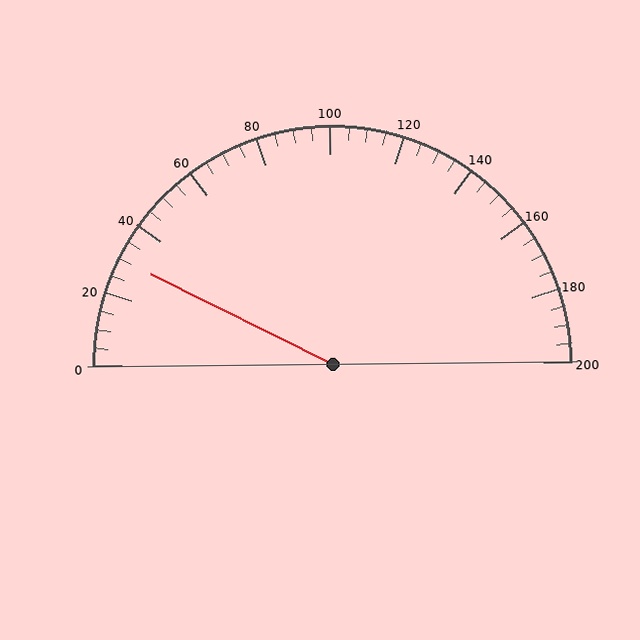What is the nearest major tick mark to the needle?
The nearest major tick mark is 40.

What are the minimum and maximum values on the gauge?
The gauge ranges from 0 to 200.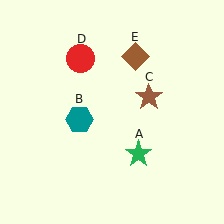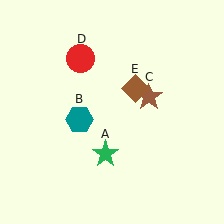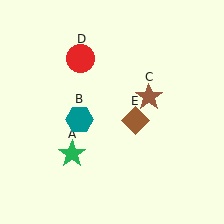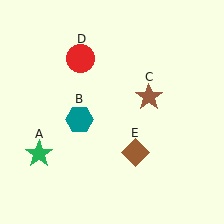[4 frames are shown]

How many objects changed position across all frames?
2 objects changed position: green star (object A), brown diamond (object E).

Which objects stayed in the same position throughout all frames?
Teal hexagon (object B) and brown star (object C) and red circle (object D) remained stationary.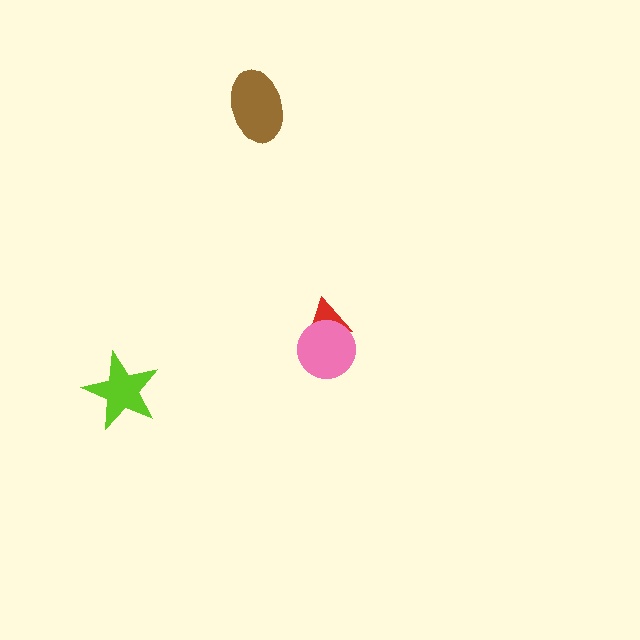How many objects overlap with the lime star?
0 objects overlap with the lime star.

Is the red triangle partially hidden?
Yes, it is partially covered by another shape.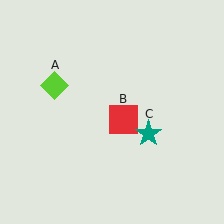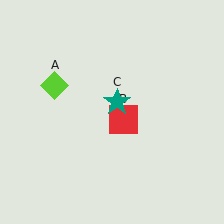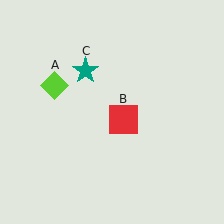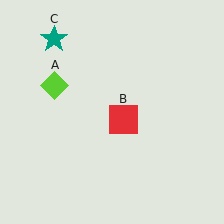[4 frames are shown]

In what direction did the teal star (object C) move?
The teal star (object C) moved up and to the left.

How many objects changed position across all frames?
1 object changed position: teal star (object C).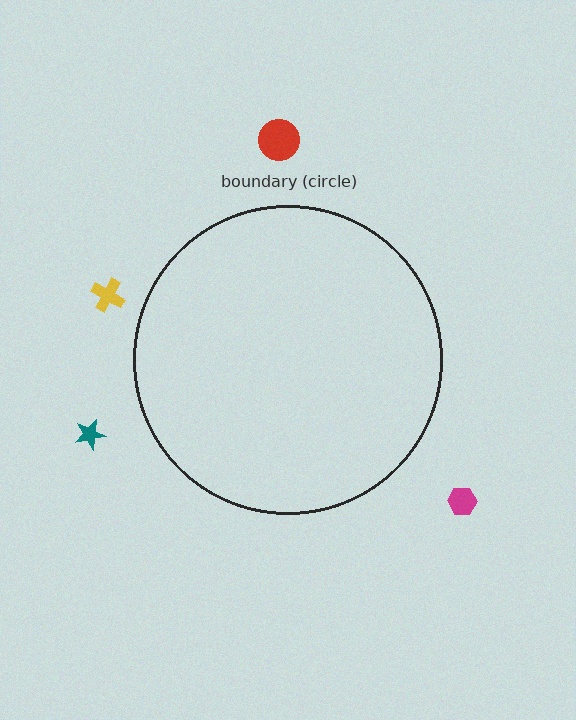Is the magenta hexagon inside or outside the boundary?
Outside.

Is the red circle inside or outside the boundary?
Outside.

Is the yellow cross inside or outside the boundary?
Outside.